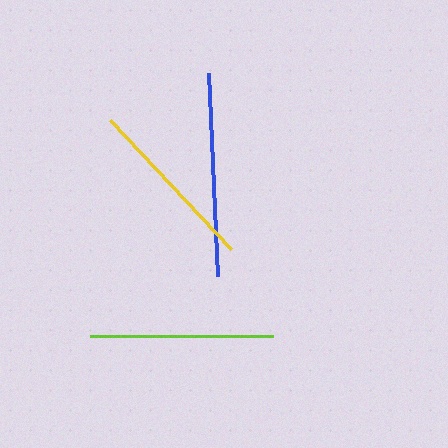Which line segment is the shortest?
The yellow line is the shortest at approximately 177 pixels.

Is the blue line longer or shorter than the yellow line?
The blue line is longer than the yellow line.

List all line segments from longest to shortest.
From longest to shortest: blue, lime, yellow.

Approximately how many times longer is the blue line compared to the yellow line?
The blue line is approximately 1.1 times the length of the yellow line.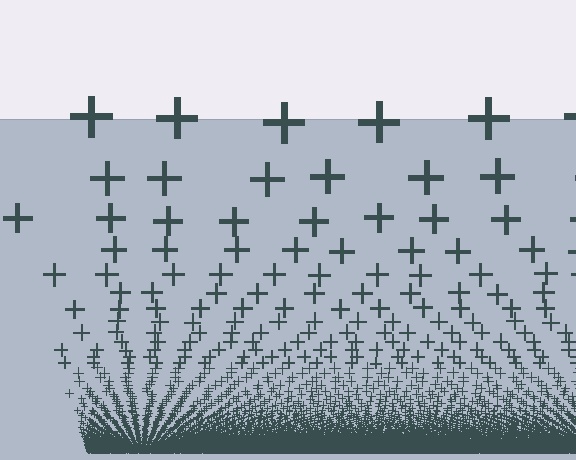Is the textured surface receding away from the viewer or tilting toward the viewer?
The surface appears to tilt toward the viewer. Texture elements get larger and sparser toward the top.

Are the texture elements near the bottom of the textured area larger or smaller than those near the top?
Smaller. The gradient is inverted — elements near the bottom are smaller and denser.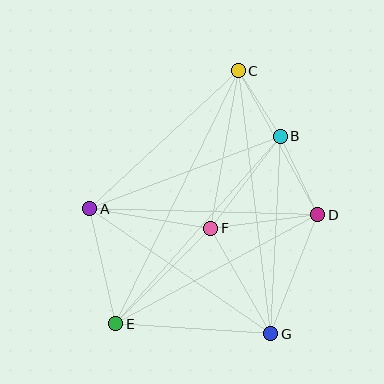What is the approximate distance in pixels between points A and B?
The distance between A and B is approximately 204 pixels.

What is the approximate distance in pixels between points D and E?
The distance between D and E is approximately 230 pixels.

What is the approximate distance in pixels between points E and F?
The distance between E and F is approximately 135 pixels.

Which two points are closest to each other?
Points B and C are closest to each other.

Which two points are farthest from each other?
Points C and E are farthest from each other.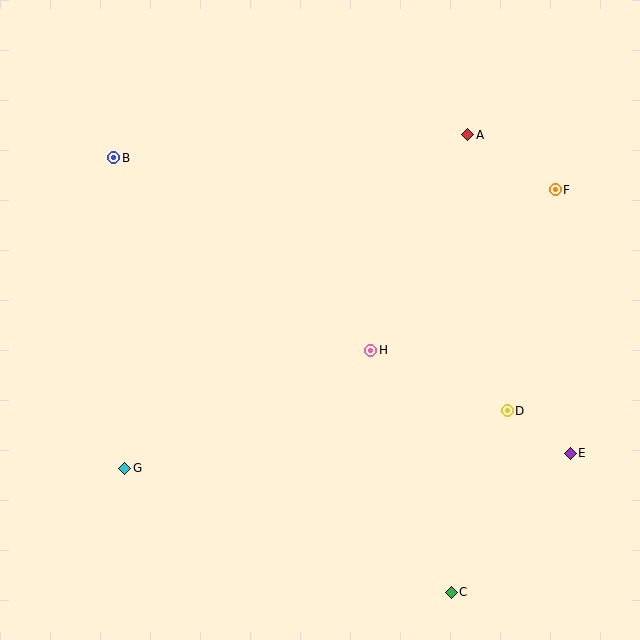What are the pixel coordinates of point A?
Point A is at (468, 135).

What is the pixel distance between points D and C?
The distance between D and C is 190 pixels.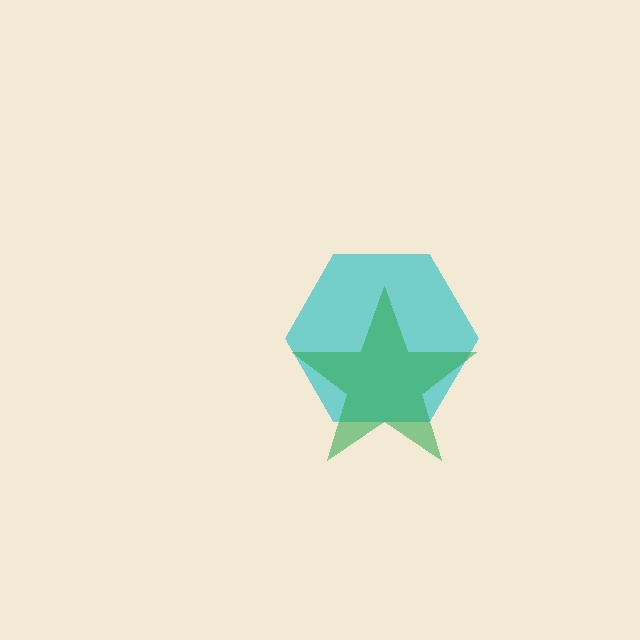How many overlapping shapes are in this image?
There are 2 overlapping shapes in the image.